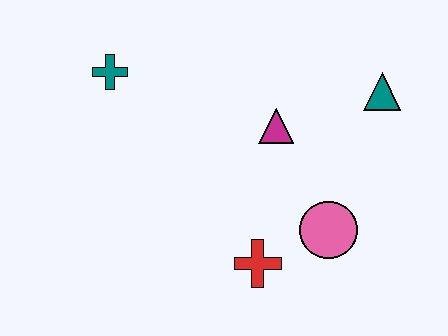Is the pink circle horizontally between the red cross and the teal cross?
No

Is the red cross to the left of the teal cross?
No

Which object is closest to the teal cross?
The magenta triangle is closest to the teal cross.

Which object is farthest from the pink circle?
The teal cross is farthest from the pink circle.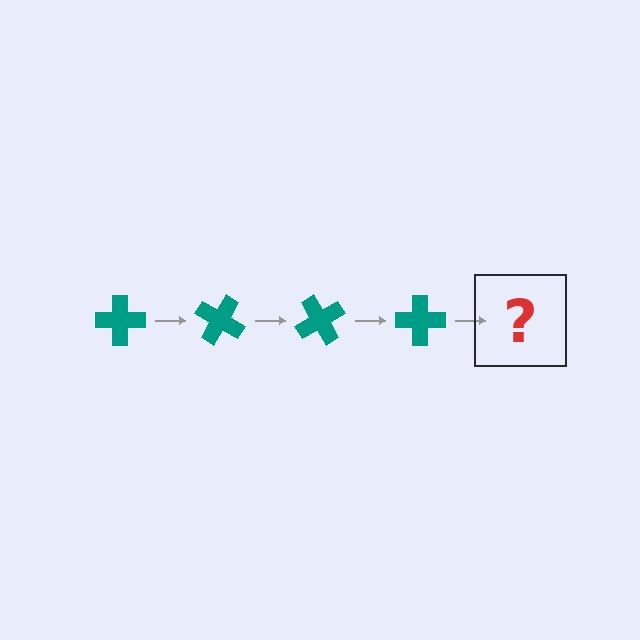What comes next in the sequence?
The next element should be a teal cross rotated 120 degrees.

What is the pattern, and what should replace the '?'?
The pattern is that the cross rotates 30 degrees each step. The '?' should be a teal cross rotated 120 degrees.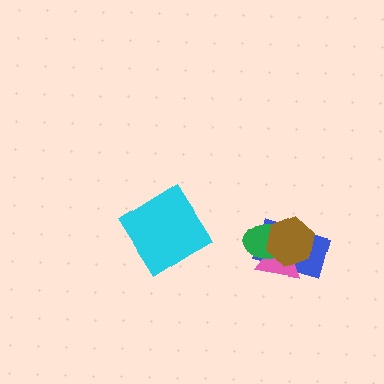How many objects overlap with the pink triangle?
3 objects overlap with the pink triangle.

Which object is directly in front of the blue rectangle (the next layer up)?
The pink triangle is directly in front of the blue rectangle.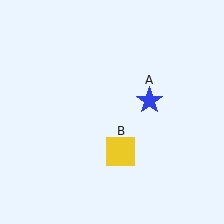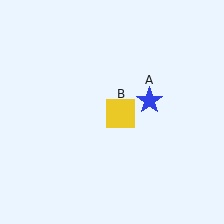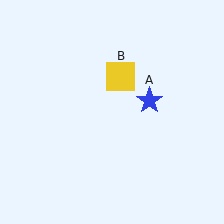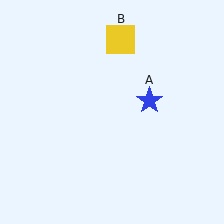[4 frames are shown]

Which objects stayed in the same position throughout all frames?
Blue star (object A) remained stationary.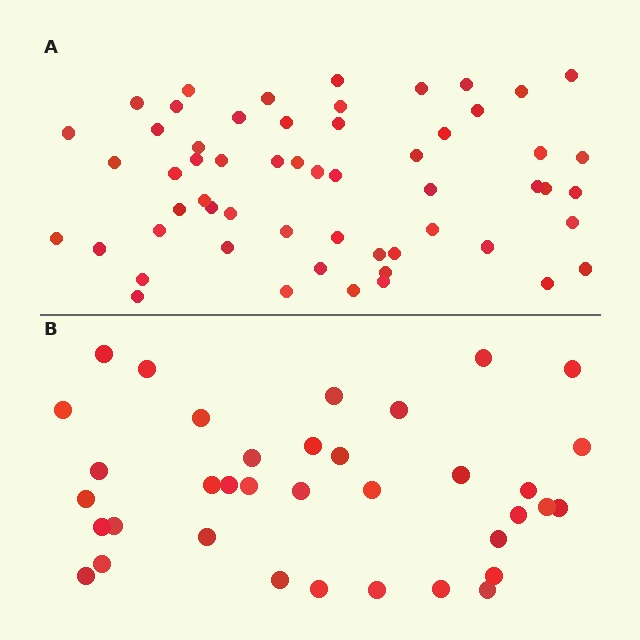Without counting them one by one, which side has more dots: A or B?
Region A (the top region) has more dots.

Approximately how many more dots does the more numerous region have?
Region A has approximately 20 more dots than region B.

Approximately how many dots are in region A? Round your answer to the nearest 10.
About 60 dots. (The exact count is 57, which rounds to 60.)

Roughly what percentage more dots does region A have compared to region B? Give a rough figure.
About 60% more.